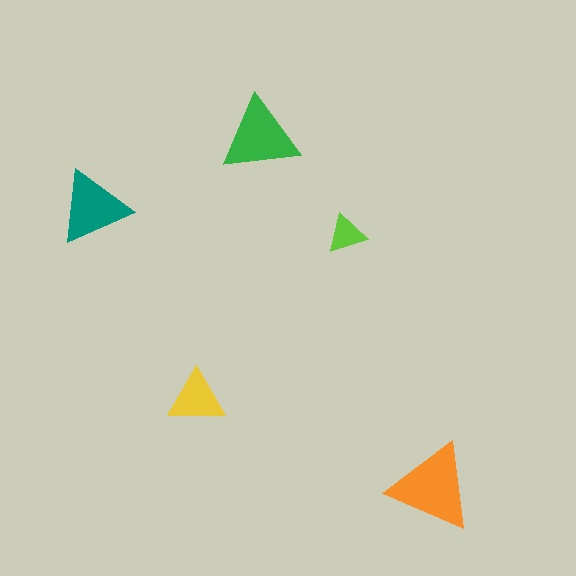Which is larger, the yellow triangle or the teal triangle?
The teal one.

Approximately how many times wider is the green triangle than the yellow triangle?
About 1.5 times wider.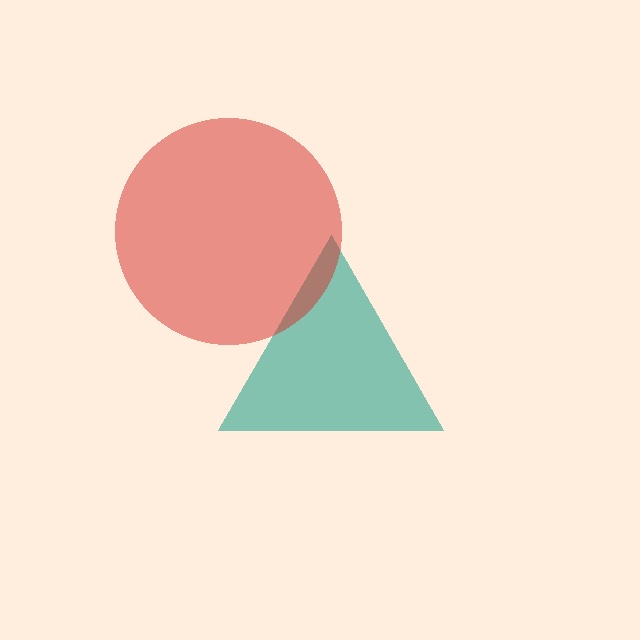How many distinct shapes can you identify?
There are 2 distinct shapes: a teal triangle, a red circle.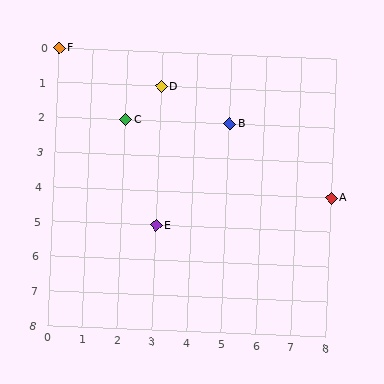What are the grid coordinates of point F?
Point F is at grid coordinates (0, 0).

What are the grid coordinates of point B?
Point B is at grid coordinates (5, 2).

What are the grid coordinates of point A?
Point A is at grid coordinates (8, 4).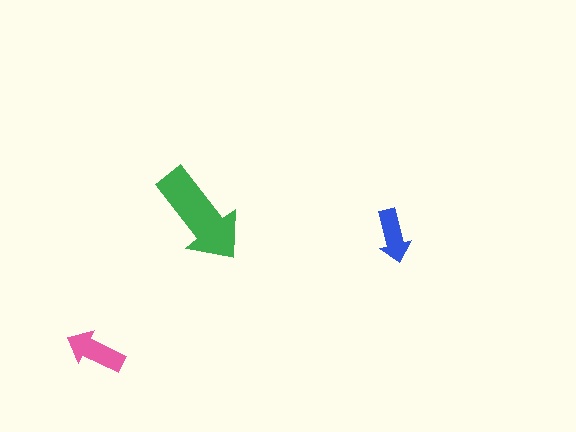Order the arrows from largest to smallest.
the green one, the pink one, the blue one.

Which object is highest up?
The green arrow is topmost.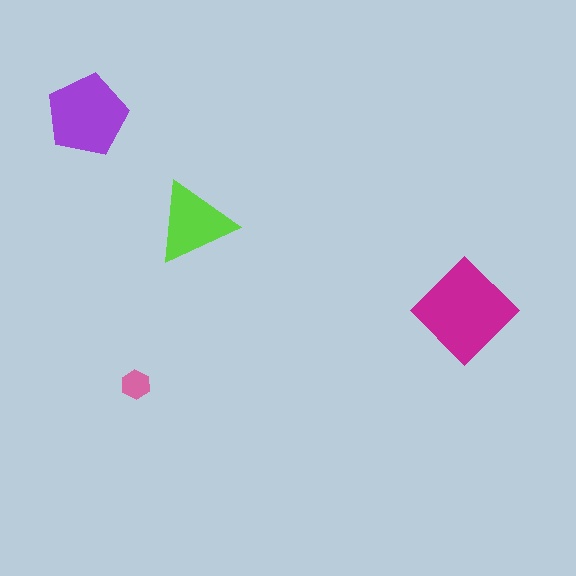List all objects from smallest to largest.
The pink hexagon, the lime triangle, the purple pentagon, the magenta diamond.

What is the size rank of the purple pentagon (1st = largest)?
2nd.